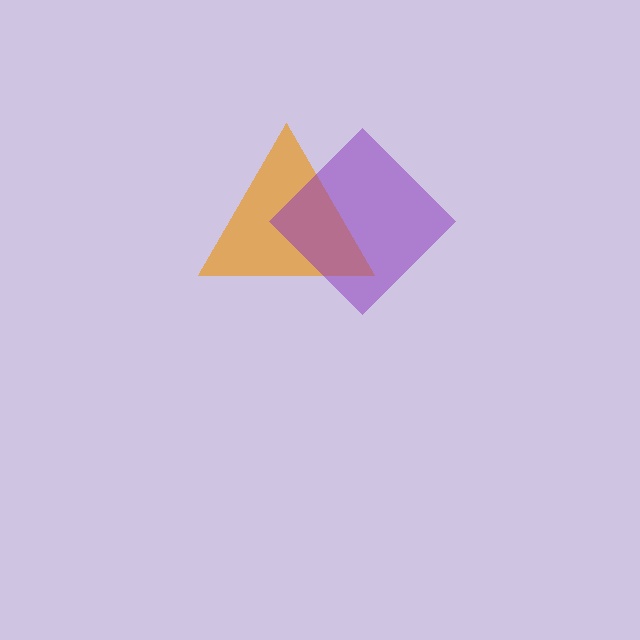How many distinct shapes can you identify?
There are 2 distinct shapes: an orange triangle, a purple diamond.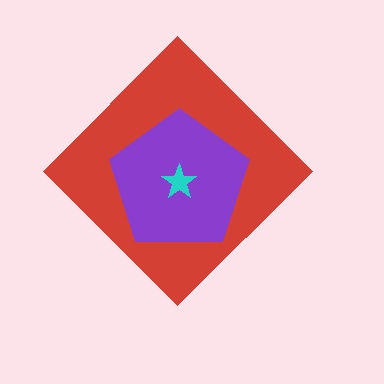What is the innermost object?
The cyan star.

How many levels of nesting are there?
3.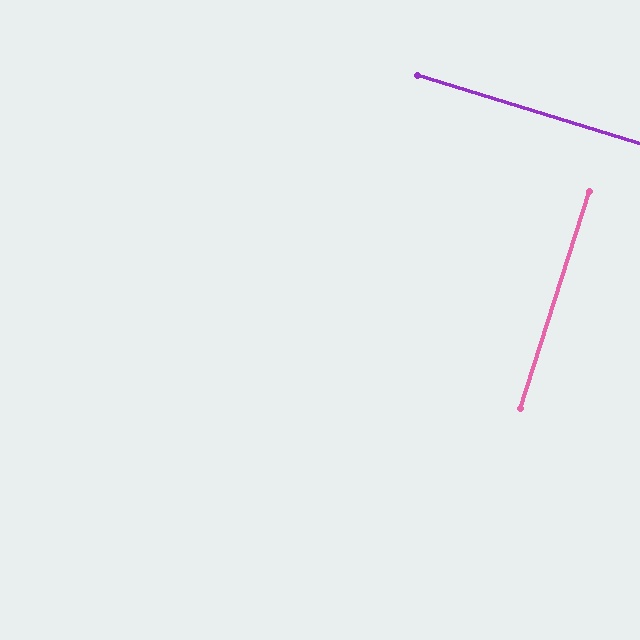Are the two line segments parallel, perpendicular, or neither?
Perpendicular — they meet at approximately 89°.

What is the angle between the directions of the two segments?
Approximately 89 degrees.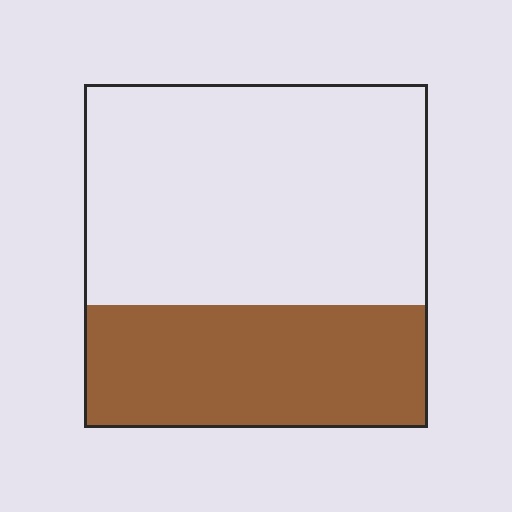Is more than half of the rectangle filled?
No.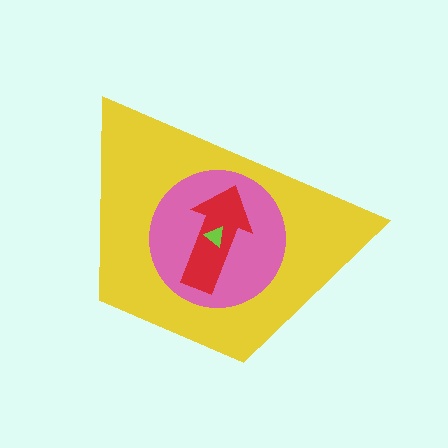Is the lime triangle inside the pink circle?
Yes.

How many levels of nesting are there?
4.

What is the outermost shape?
The yellow trapezoid.